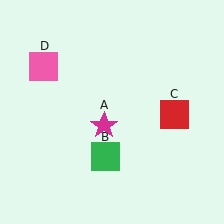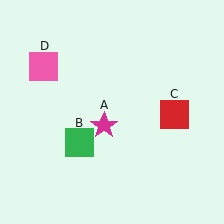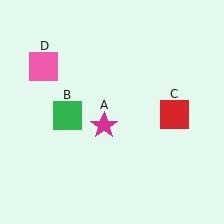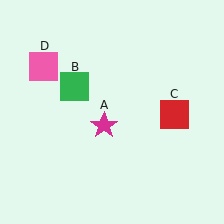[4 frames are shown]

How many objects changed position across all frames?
1 object changed position: green square (object B).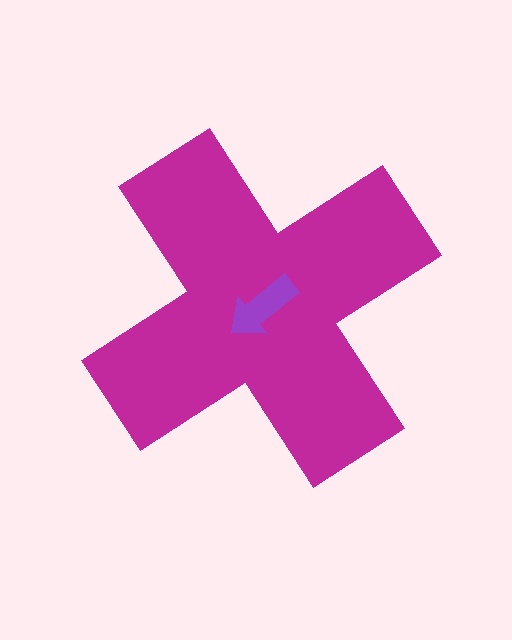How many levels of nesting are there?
2.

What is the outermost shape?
The magenta cross.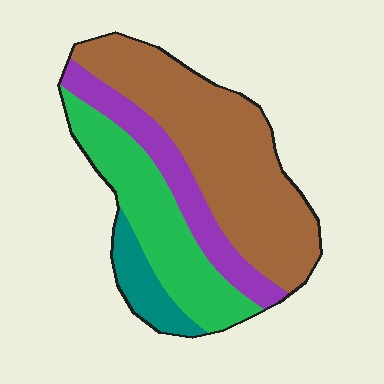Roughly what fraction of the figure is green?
Green takes up about one quarter (1/4) of the figure.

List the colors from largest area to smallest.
From largest to smallest: brown, green, purple, teal.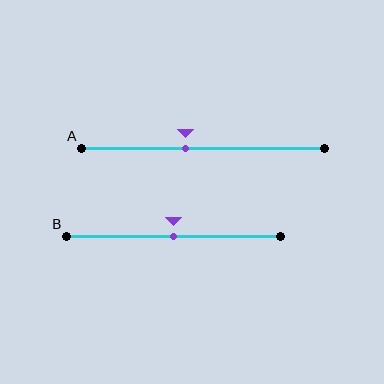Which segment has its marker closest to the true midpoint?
Segment B has its marker closest to the true midpoint.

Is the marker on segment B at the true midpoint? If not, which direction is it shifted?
Yes, the marker on segment B is at the true midpoint.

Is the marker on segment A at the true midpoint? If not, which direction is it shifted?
No, the marker on segment A is shifted to the left by about 7% of the segment length.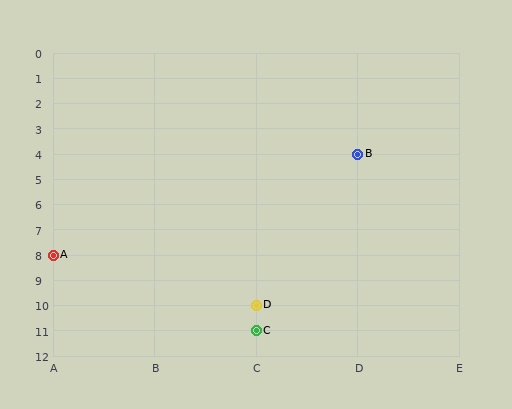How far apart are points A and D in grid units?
Points A and D are 2 columns and 2 rows apart (about 2.8 grid units diagonally).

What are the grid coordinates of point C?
Point C is at grid coordinates (C, 11).